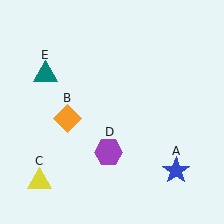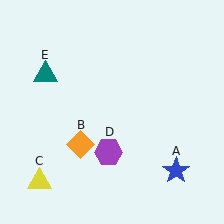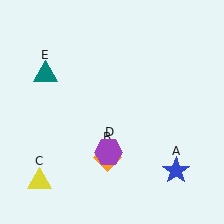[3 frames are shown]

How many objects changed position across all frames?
1 object changed position: orange diamond (object B).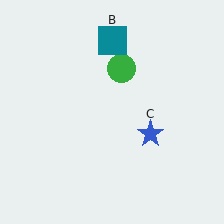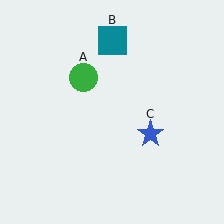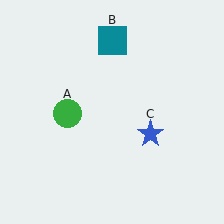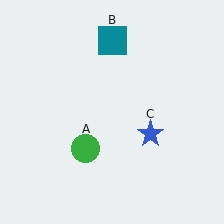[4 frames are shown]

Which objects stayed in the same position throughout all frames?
Teal square (object B) and blue star (object C) remained stationary.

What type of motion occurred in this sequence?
The green circle (object A) rotated counterclockwise around the center of the scene.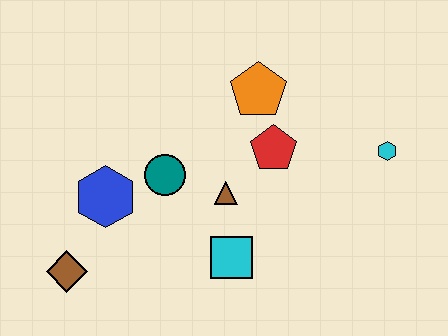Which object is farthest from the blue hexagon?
The cyan hexagon is farthest from the blue hexagon.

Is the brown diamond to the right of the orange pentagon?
No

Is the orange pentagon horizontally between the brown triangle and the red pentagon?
Yes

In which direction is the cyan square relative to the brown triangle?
The cyan square is below the brown triangle.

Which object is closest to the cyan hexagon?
The red pentagon is closest to the cyan hexagon.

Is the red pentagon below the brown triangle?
No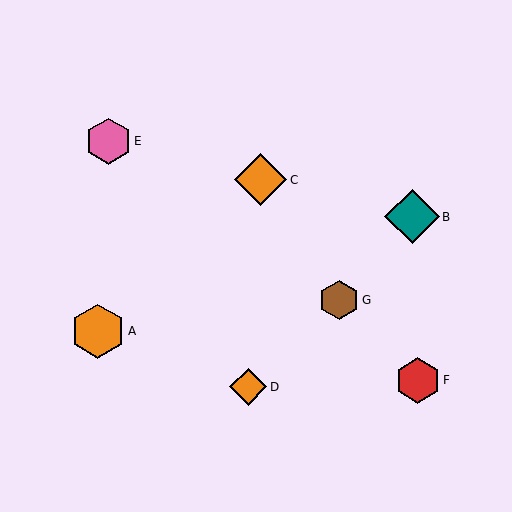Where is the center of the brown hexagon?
The center of the brown hexagon is at (339, 300).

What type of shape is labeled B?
Shape B is a teal diamond.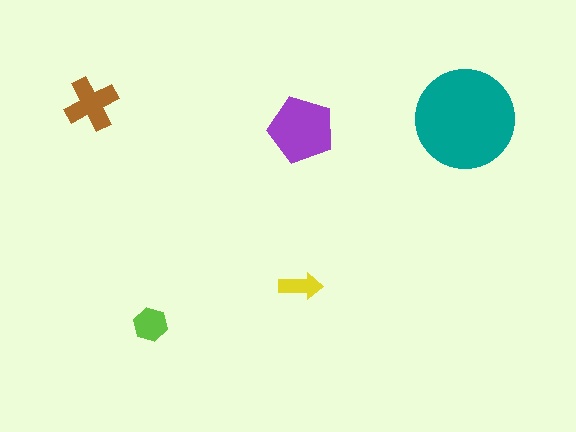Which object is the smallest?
The yellow arrow.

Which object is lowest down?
The lime hexagon is bottommost.